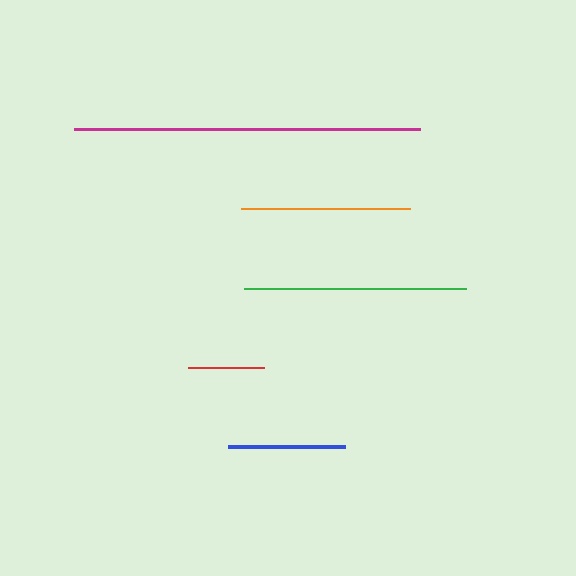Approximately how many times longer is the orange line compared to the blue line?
The orange line is approximately 1.4 times the length of the blue line.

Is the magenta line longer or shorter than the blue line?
The magenta line is longer than the blue line.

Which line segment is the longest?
The magenta line is the longest at approximately 346 pixels.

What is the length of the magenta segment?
The magenta segment is approximately 346 pixels long.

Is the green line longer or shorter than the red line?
The green line is longer than the red line.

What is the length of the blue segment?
The blue segment is approximately 118 pixels long.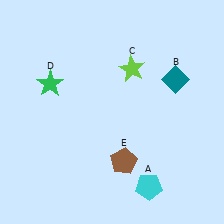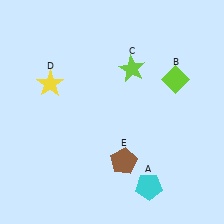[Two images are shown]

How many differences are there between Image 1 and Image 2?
There are 2 differences between the two images.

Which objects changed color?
B changed from teal to lime. D changed from green to yellow.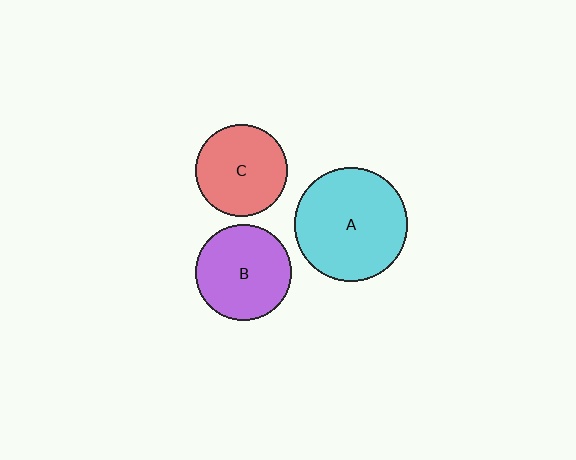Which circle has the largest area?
Circle A (cyan).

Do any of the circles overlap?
No, none of the circles overlap.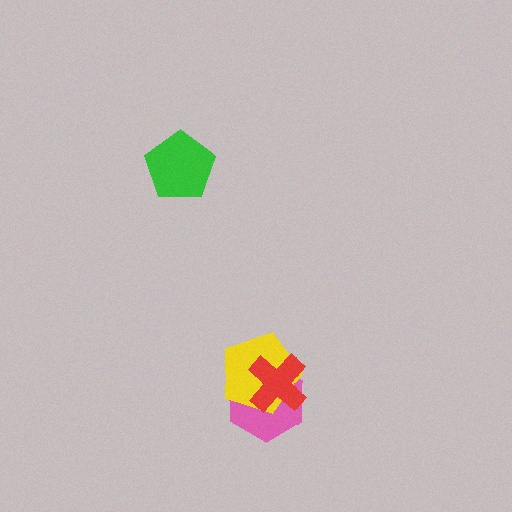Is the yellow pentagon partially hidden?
Yes, it is partially covered by another shape.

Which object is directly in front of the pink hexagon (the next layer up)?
The yellow pentagon is directly in front of the pink hexagon.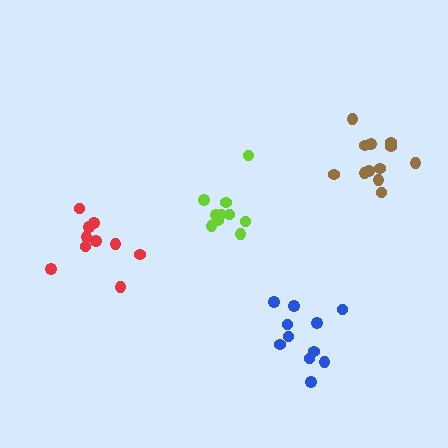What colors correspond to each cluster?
The clusters are colored: lime, brown, blue, red.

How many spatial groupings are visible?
There are 4 spatial groupings.